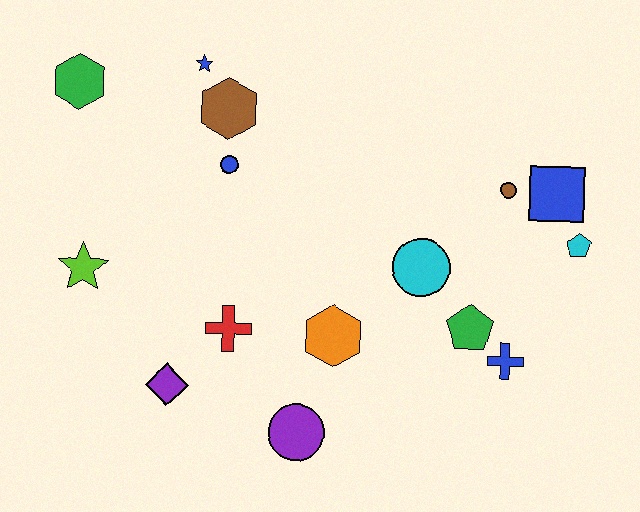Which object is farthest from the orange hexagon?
The green hexagon is farthest from the orange hexagon.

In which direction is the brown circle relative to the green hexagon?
The brown circle is to the right of the green hexagon.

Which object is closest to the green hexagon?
The blue star is closest to the green hexagon.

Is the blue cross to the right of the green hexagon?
Yes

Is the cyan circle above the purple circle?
Yes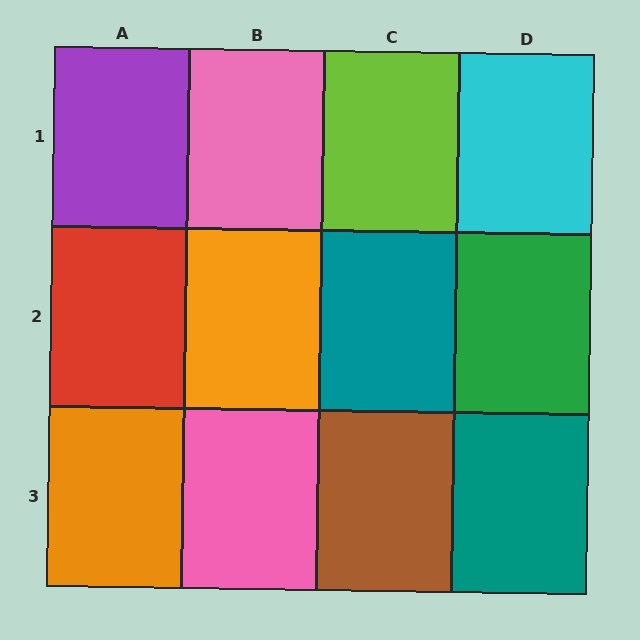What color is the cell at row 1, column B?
Pink.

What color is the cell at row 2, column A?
Red.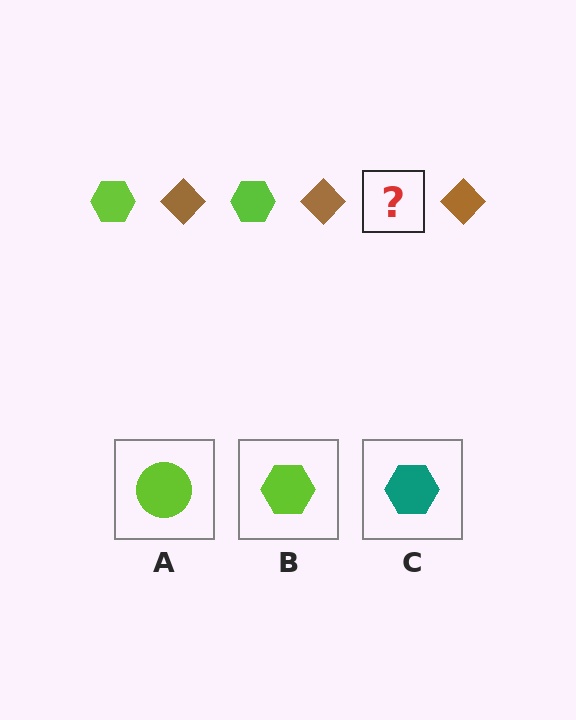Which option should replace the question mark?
Option B.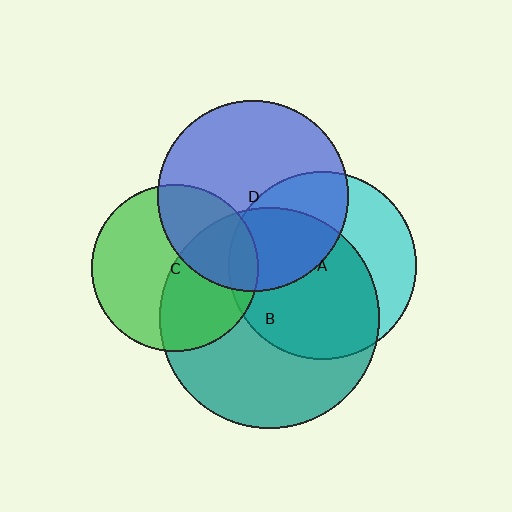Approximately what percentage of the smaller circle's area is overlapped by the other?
Approximately 35%.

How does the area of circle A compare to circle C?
Approximately 1.3 times.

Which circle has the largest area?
Circle B (teal).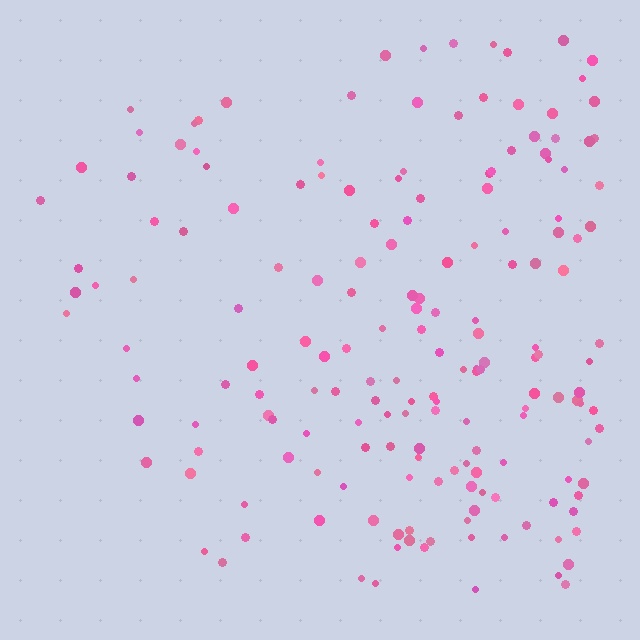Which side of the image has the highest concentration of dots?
The right.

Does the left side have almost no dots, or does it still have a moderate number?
Still a moderate number, just noticeably fewer than the right.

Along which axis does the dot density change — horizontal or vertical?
Horizontal.